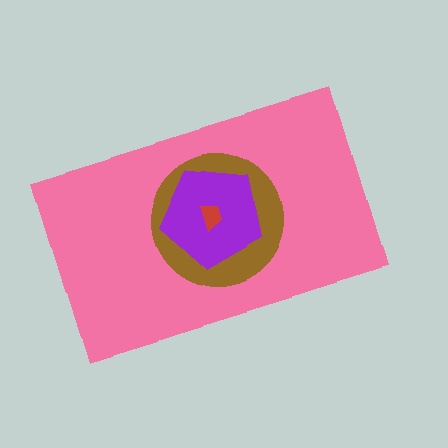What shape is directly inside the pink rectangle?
The brown circle.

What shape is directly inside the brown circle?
The purple pentagon.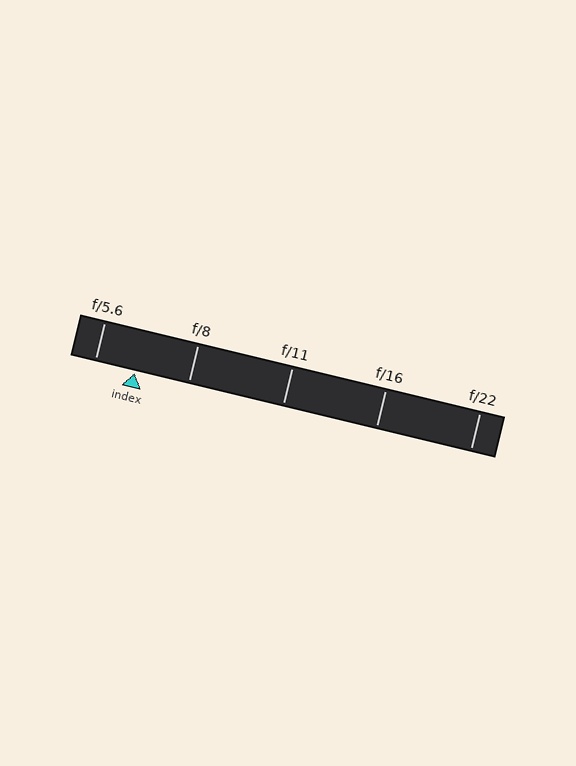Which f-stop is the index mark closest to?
The index mark is closest to f/5.6.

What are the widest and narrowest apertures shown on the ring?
The widest aperture shown is f/5.6 and the narrowest is f/22.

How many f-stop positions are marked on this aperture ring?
There are 5 f-stop positions marked.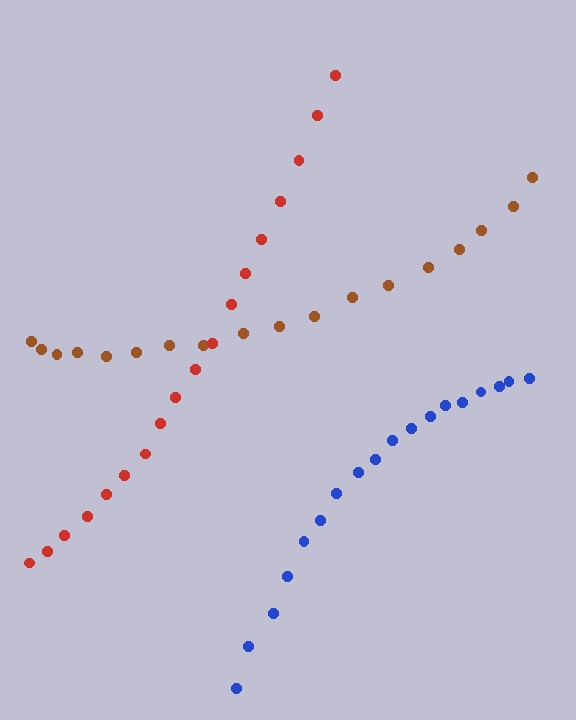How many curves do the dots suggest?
There are 3 distinct paths.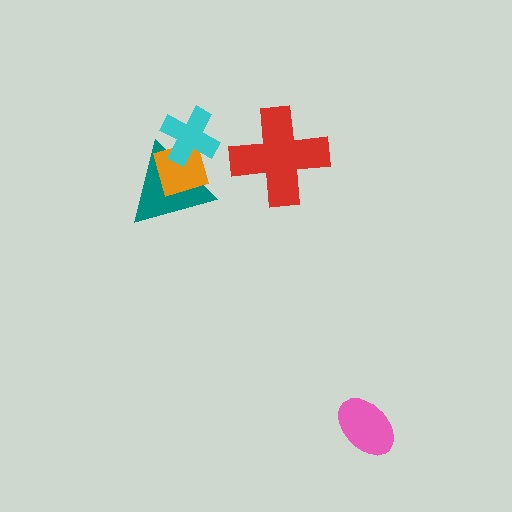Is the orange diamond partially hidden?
Yes, it is partially covered by another shape.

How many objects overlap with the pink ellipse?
0 objects overlap with the pink ellipse.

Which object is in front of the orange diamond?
The cyan cross is in front of the orange diamond.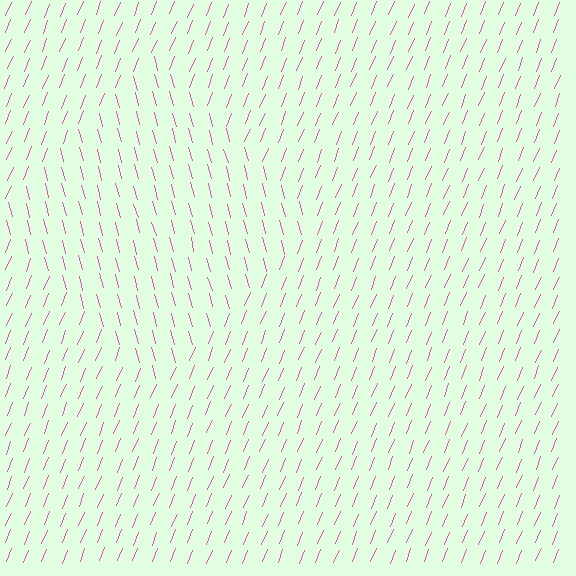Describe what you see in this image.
The image is filled with small pink line segments. A diamond region in the image has lines oriented differently from the surrounding lines, creating a visible texture boundary.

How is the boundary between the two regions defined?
The boundary is defined purely by a change in line orientation (approximately 37 degrees difference). All lines are the same color and thickness.